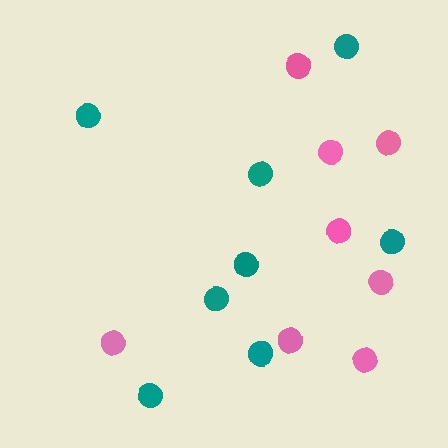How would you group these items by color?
There are 2 groups: one group of pink circles (8) and one group of teal circles (8).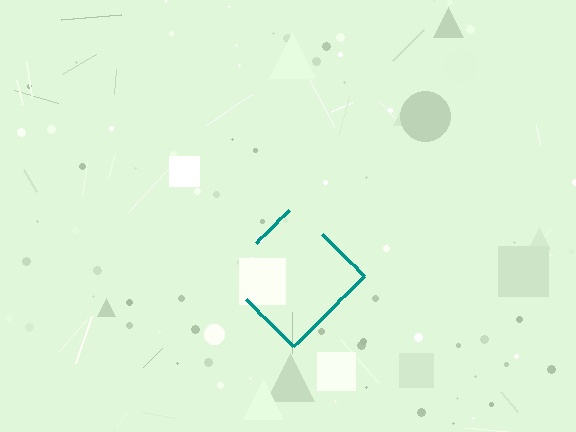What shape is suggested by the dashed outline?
The dashed outline suggests a diamond.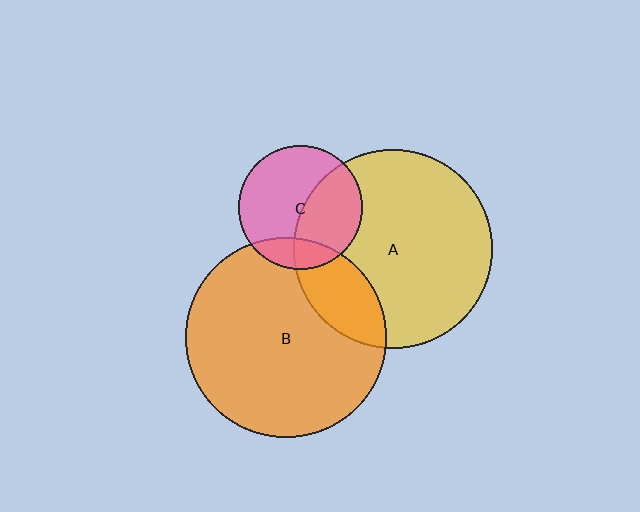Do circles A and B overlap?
Yes.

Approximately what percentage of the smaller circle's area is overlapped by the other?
Approximately 20%.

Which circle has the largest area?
Circle B (orange).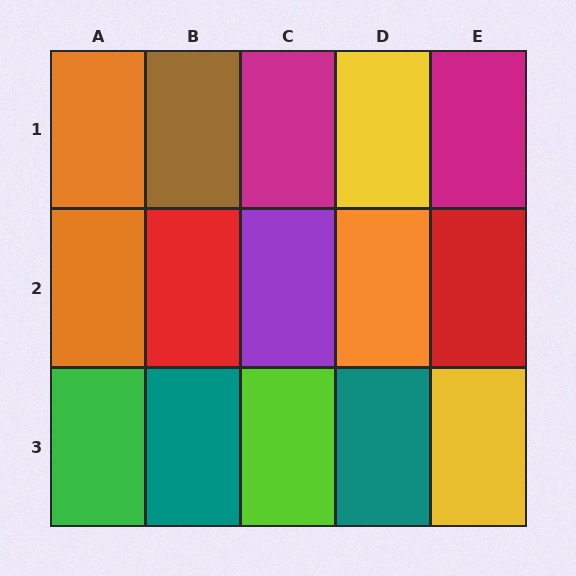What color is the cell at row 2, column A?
Orange.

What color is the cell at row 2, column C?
Purple.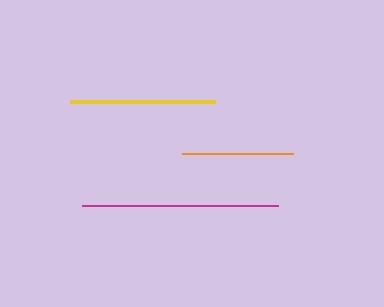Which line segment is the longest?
The magenta line is the longest at approximately 196 pixels.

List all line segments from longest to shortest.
From longest to shortest: magenta, yellow, orange.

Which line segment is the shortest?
The orange line is the shortest at approximately 111 pixels.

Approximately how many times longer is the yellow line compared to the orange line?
The yellow line is approximately 1.3 times the length of the orange line.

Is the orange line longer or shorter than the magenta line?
The magenta line is longer than the orange line.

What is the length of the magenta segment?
The magenta segment is approximately 196 pixels long.